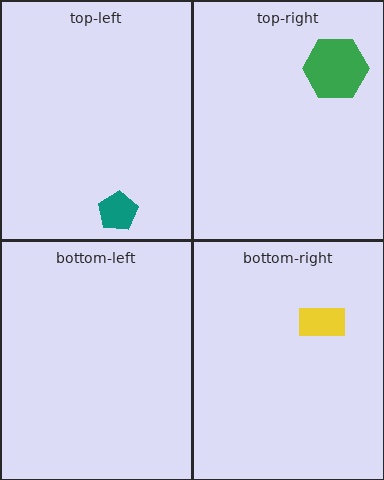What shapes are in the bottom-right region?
The yellow rectangle.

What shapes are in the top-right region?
The green hexagon.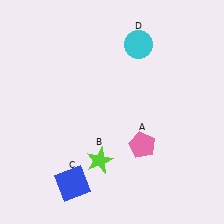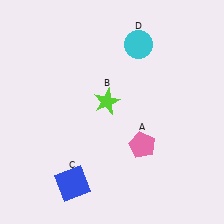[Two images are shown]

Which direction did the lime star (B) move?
The lime star (B) moved up.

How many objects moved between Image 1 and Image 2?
1 object moved between the two images.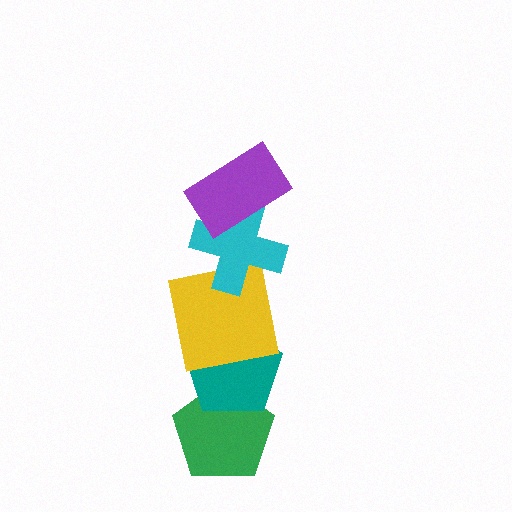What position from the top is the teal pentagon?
The teal pentagon is 4th from the top.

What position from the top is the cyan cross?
The cyan cross is 2nd from the top.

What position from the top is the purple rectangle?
The purple rectangle is 1st from the top.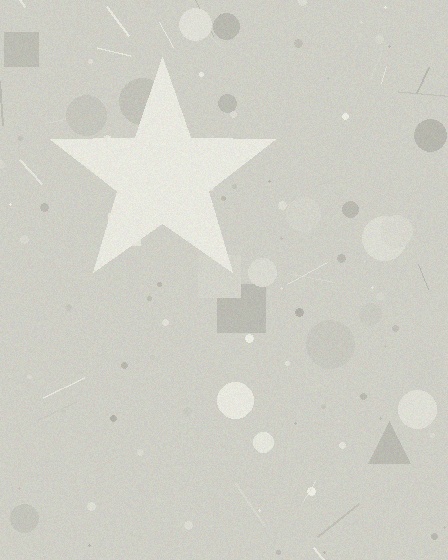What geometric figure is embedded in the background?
A star is embedded in the background.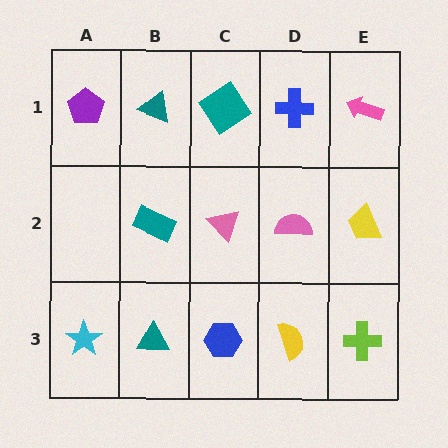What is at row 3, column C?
A blue hexagon.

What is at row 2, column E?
A yellow trapezoid.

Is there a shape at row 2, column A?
No, that cell is empty.